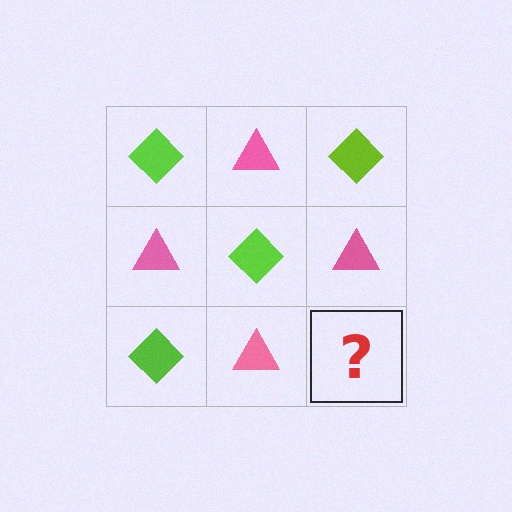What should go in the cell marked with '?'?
The missing cell should contain a lime diamond.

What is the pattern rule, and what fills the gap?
The rule is that it alternates lime diamond and pink triangle in a checkerboard pattern. The gap should be filled with a lime diamond.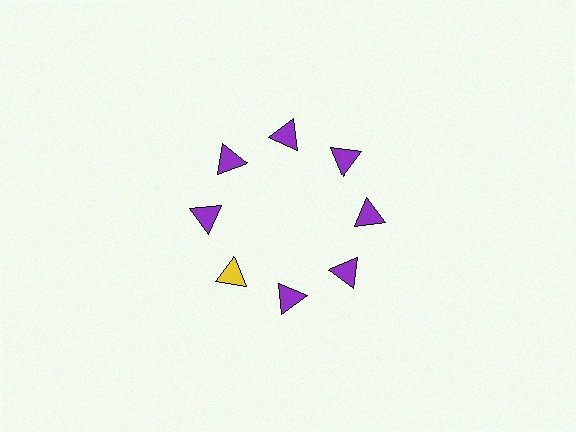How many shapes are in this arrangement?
There are 8 shapes arranged in a ring pattern.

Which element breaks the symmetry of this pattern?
The yellow triangle at roughly the 8 o'clock position breaks the symmetry. All other shapes are purple triangles.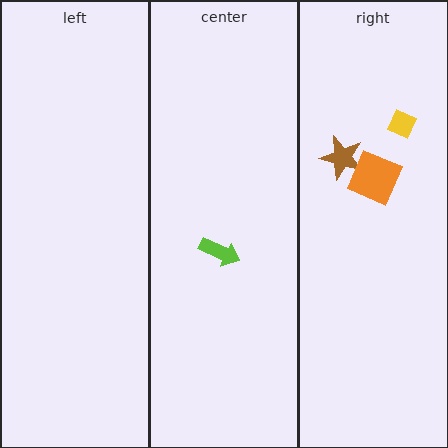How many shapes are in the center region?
1.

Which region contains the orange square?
The right region.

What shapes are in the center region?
The lime arrow.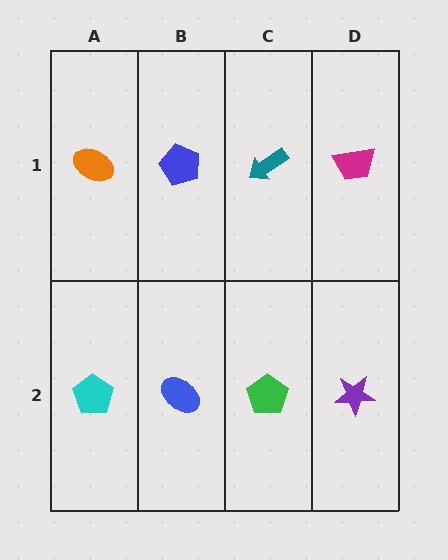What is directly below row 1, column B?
A blue ellipse.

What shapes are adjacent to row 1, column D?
A purple star (row 2, column D), a teal arrow (row 1, column C).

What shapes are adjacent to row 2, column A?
An orange ellipse (row 1, column A), a blue ellipse (row 2, column B).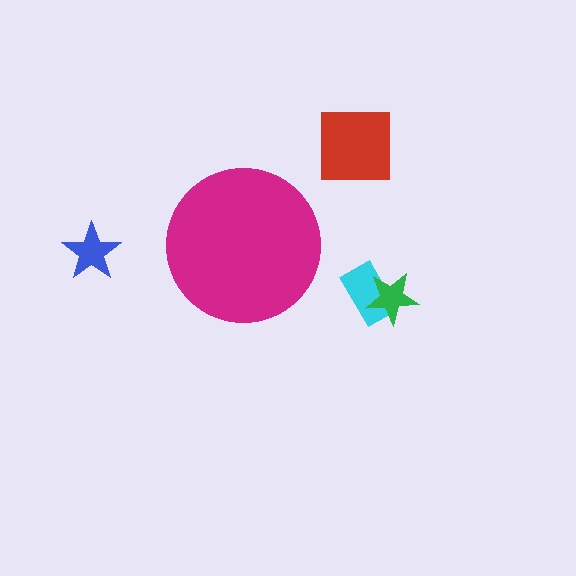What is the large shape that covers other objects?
A magenta circle.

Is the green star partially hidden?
No, the green star is fully visible.